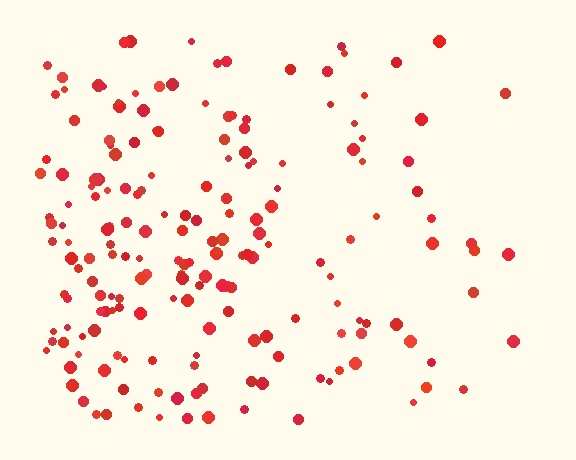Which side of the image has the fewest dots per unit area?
The right.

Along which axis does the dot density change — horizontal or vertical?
Horizontal.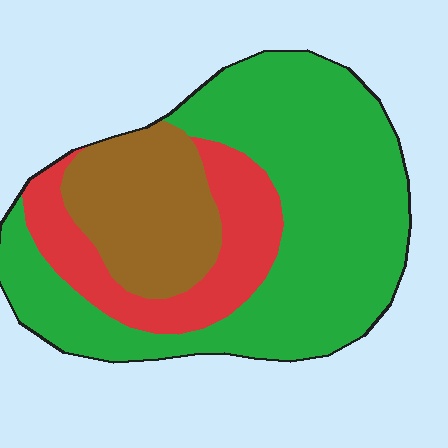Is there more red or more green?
Green.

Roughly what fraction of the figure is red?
Red takes up about one fifth (1/5) of the figure.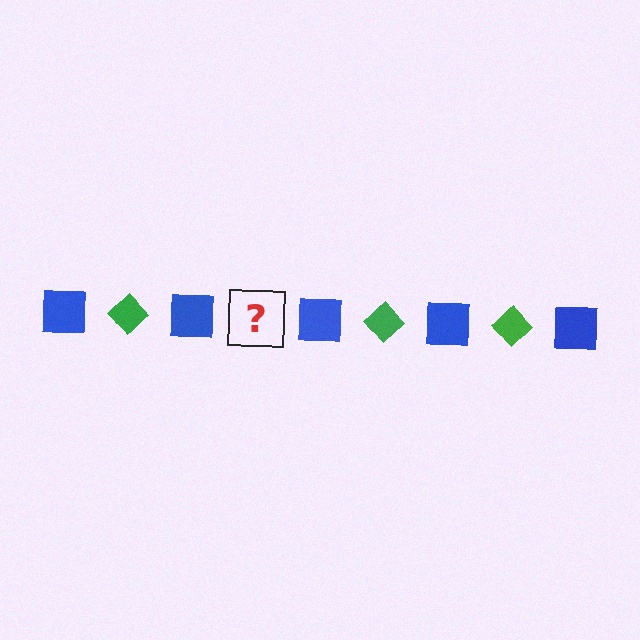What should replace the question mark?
The question mark should be replaced with a green diamond.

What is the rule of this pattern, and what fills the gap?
The rule is that the pattern alternates between blue square and green diamond. The gap should be filled with a green diamond.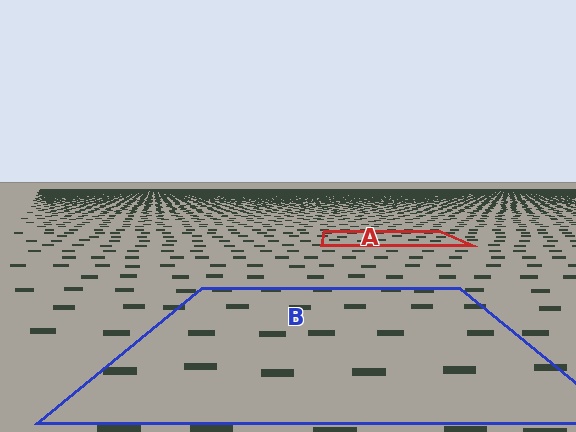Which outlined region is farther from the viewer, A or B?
Region A is farther from the viewer — the texture elements inside it appear smaller and more densely packed.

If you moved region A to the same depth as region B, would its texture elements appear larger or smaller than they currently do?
They would appear larger. At a closer depth, the same texture elements are projected at a bigger on-screen size.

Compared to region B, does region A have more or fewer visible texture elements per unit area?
Region A has more texture elements per unit area — they are packed more densely because it is farther away.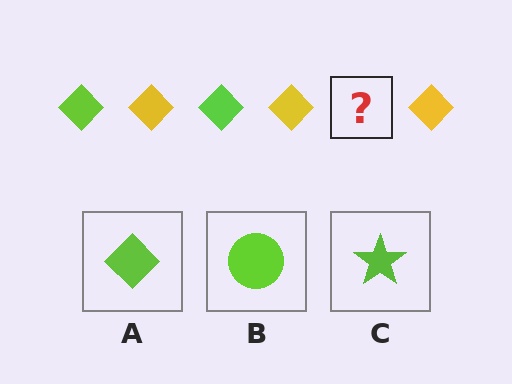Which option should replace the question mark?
Option A.